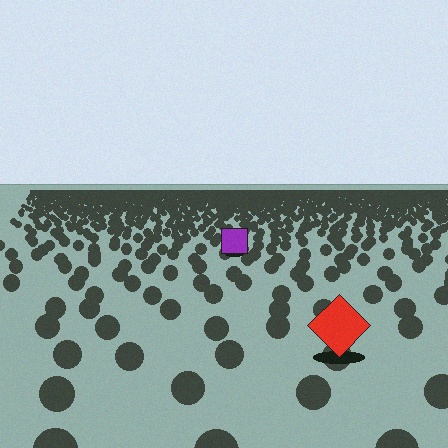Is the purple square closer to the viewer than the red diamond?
No. The red diamond is closer — you can tell from the texture gradient: the ground texture is coarser near it.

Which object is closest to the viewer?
The red diamond is closest. The texture marks near it are larger and more spread out.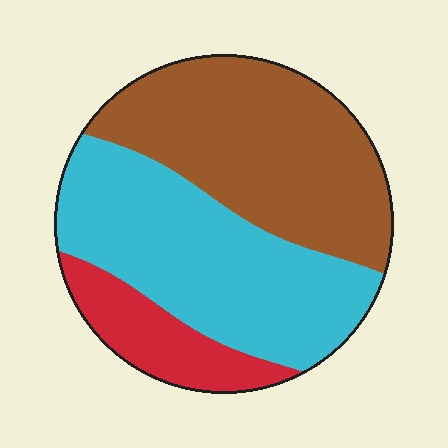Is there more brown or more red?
Brown.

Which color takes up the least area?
Red, at roughly 15%.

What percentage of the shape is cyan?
Cyan covers about 45% of the shape.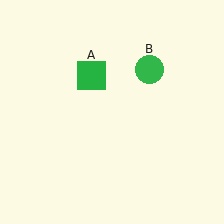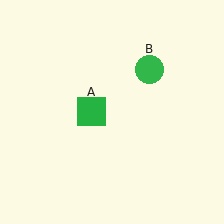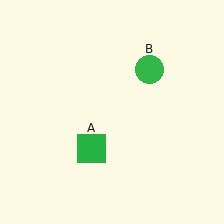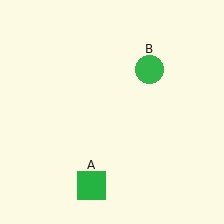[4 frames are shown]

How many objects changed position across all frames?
1 object changed position: green square (object A).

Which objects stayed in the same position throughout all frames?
Green circle (object B) remained stationary.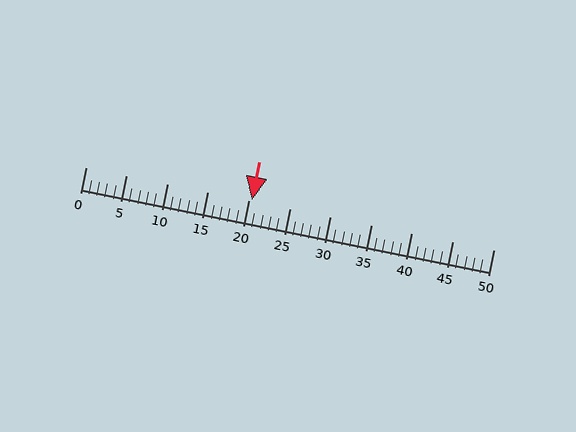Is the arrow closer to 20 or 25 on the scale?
The arrow is closer to 20.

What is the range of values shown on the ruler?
The ruler shows values from 0 to 50.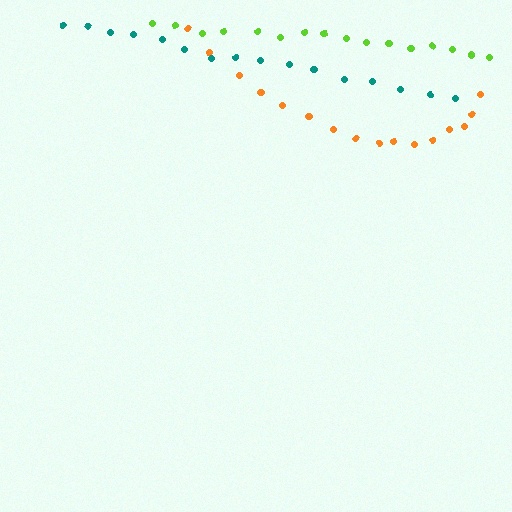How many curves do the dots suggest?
There are 3 distinct paths.